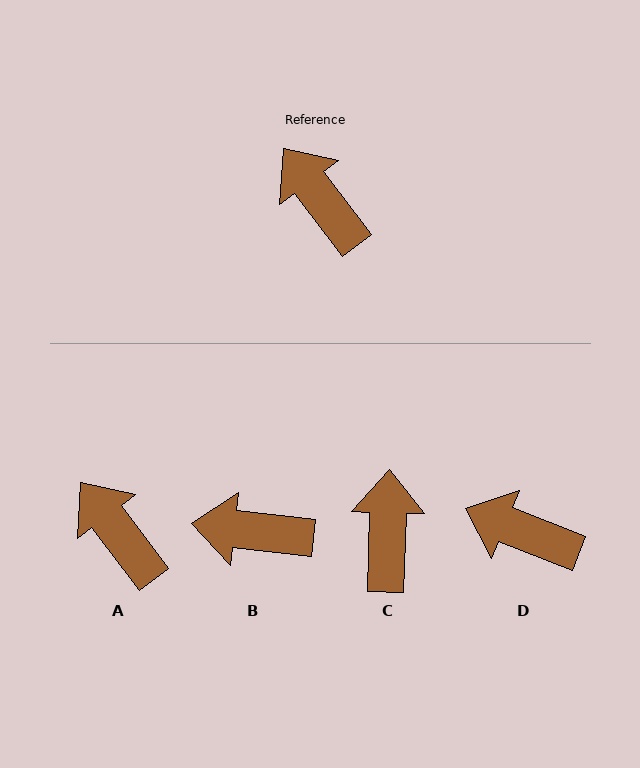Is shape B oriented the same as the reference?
No, it is off by about 46 degrees.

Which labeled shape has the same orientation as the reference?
A.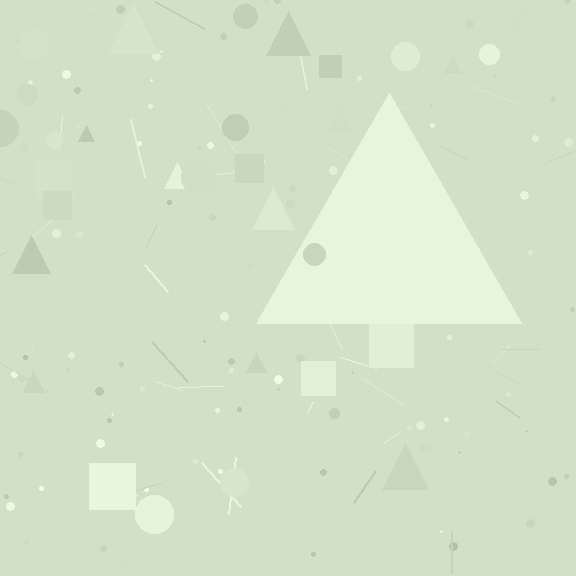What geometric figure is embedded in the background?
A triangle is embedded in the background.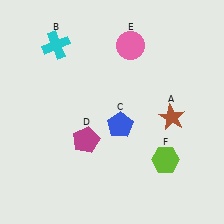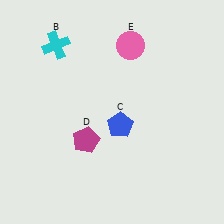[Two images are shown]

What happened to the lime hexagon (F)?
The lime hexagon (F) was removed in Image 2. It was in the bottom-right area of Image 1.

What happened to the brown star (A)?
The brown star (A) was removed in Image 2. It was in the bottom-right area of Image 1.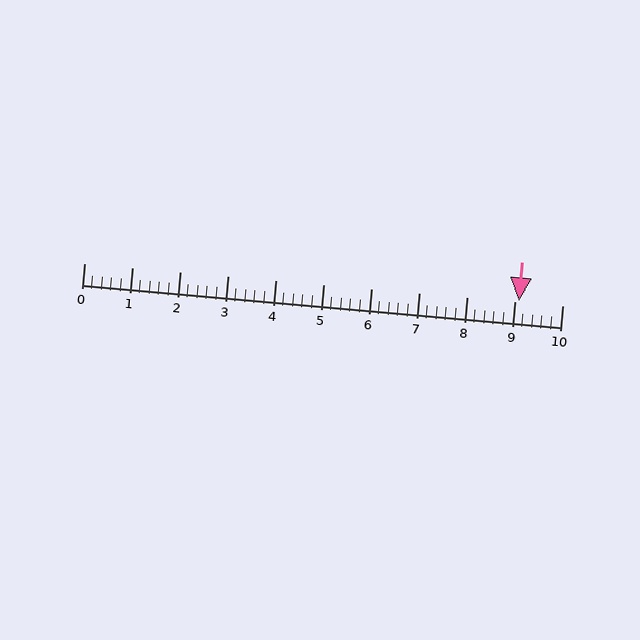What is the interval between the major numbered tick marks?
The major tick marks are spaced 1 units apart.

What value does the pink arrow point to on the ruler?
The pink arrow points to approximately 9.1.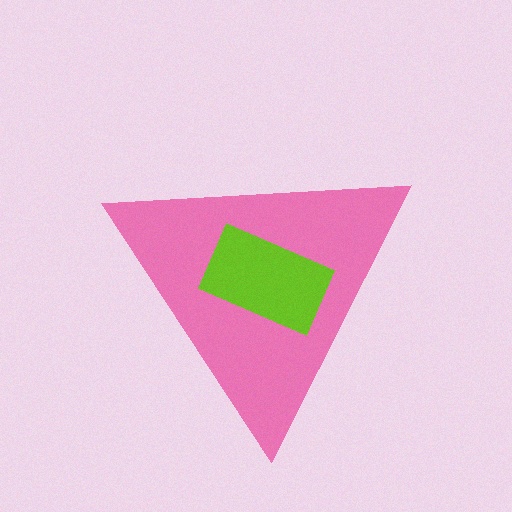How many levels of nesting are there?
2.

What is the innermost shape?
The lime rectangle.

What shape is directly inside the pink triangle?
The lime rectangle.